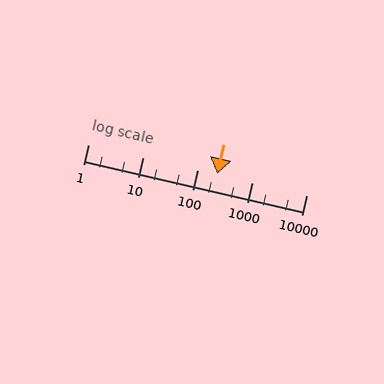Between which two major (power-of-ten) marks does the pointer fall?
The pointer is between 100 and 1000.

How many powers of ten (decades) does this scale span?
The scale spans 4 decades, from 1 to 10000.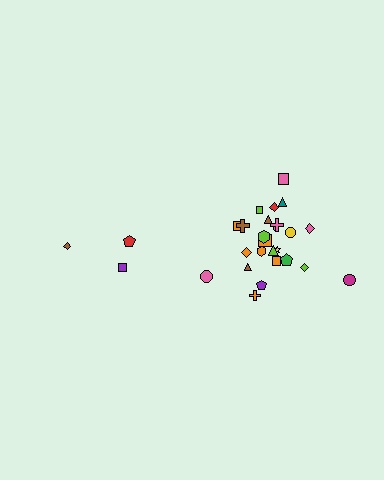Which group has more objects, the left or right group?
The right group.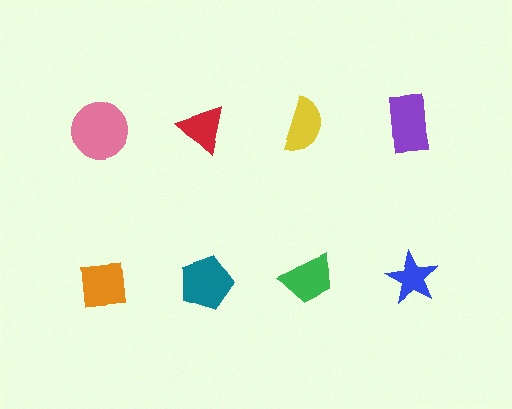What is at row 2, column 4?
A blue star.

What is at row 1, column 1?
A pink circle.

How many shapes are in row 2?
4 shapes.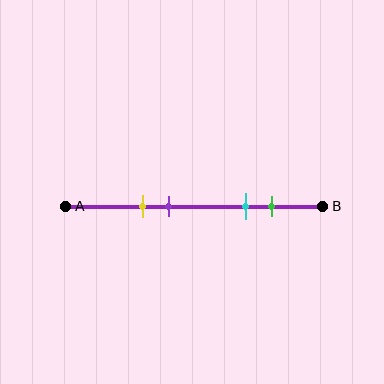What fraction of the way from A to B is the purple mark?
The purple mark is approximately 40% (0.4) of the way from A to B.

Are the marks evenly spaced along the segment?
No, the marks are not evenly spaced.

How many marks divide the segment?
There are 4 marks dividing the segment.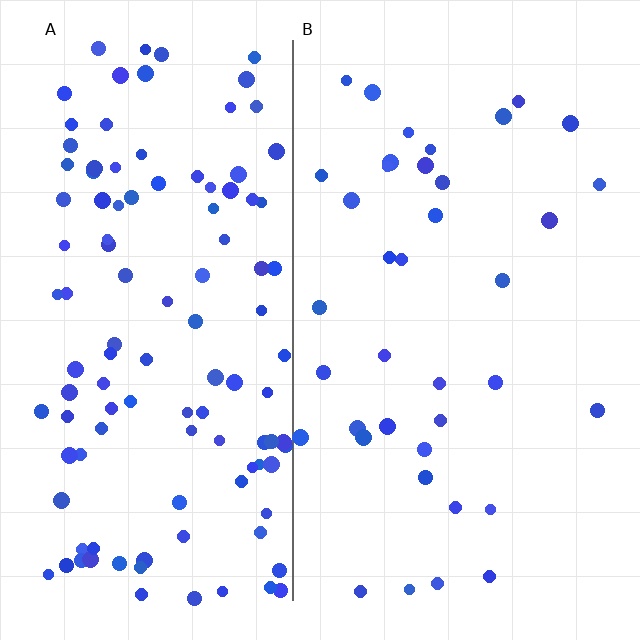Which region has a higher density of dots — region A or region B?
A (the left).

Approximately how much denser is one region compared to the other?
Approximately 3.0× — region A over region B.